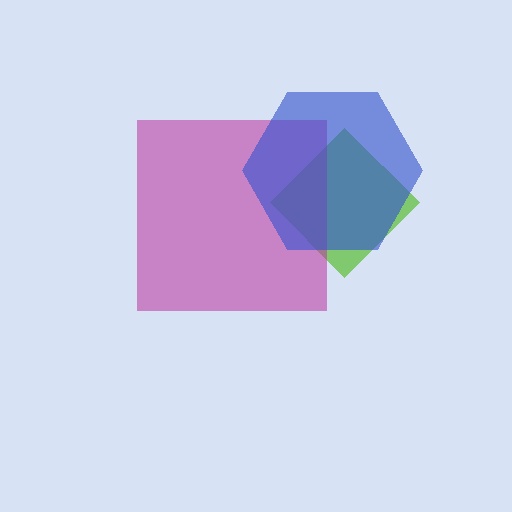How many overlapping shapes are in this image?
There are 3 overlapping shapes in the image.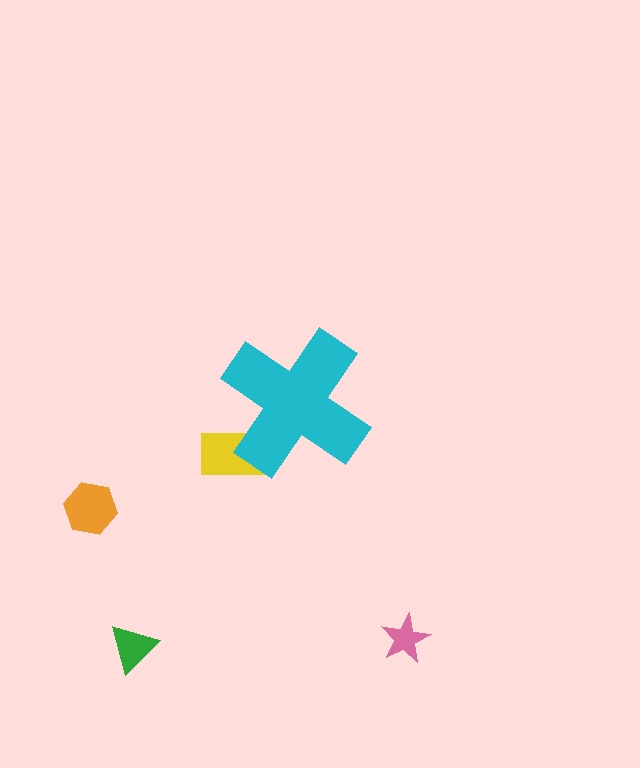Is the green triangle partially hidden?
No, the green triangle is fully visible.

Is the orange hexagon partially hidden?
No, the orange hexagon is fully visible.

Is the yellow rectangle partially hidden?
Yes, the yellow rectangle is partially hidden behind the cyan cross.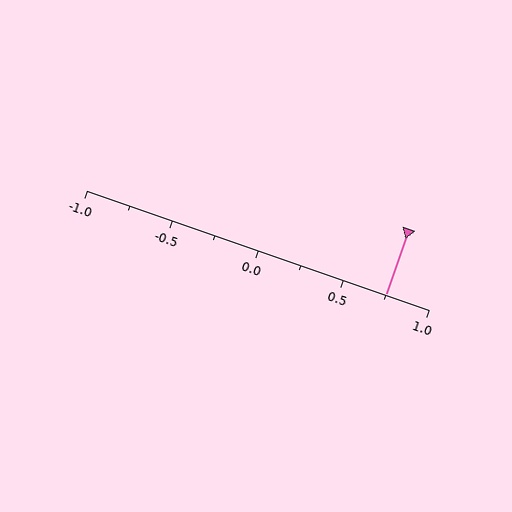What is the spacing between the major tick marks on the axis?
The major ticks are spaced 0.5 apart.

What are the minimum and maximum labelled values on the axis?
The axis runs from -1.0 to 1.0.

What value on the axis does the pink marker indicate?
The marker indicates approximately 0.75.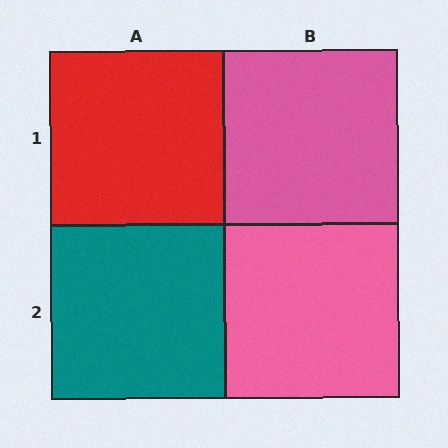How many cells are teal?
1 cell is teal.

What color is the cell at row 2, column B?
Pink.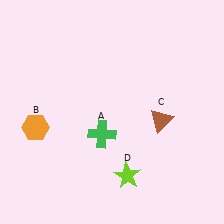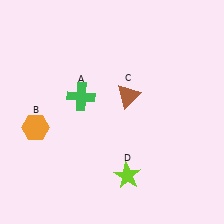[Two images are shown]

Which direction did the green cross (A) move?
The green cross (A) moved up.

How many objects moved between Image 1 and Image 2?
2 objects moved between the two images.